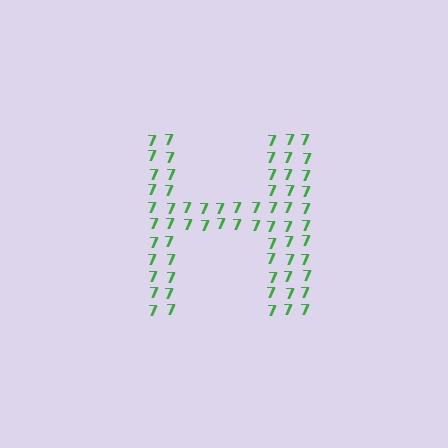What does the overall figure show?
The overall figure shows the letter H.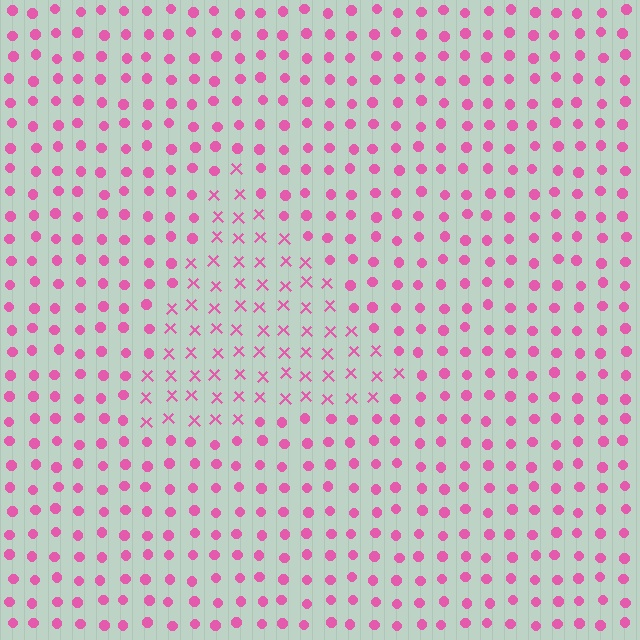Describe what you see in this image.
The image is filled with small pink elements arranged in a uniform grid. A triangle-shaped region contains X marks, while the surrounding area contains circles. The boundary is defined purely by the change in element shape.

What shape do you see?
I see a triangle.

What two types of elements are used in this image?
The image uses X marks inside the triangle region and circles outside it.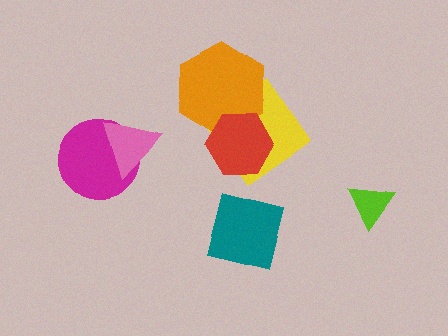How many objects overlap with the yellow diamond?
2 objects overlap with the yellow diamond.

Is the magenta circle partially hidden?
Yes, it is partially covered by another shape.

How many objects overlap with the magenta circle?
1 object overlaps with the magenta circle.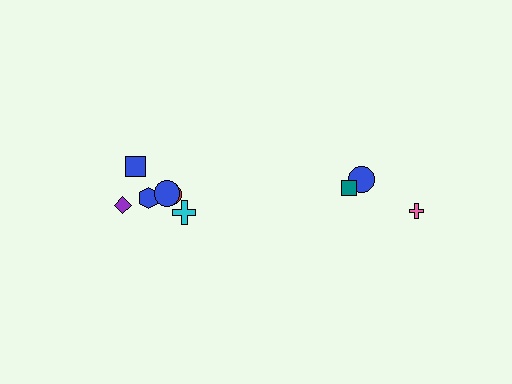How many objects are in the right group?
There are 3 objects.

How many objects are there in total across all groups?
There are 10 objects.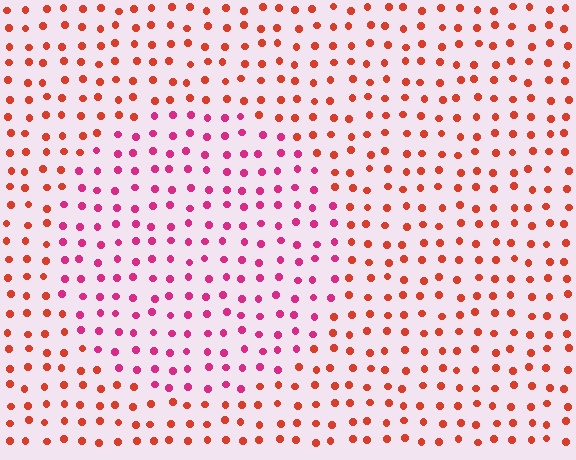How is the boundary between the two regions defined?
The boundary is defined purely by a slight shift in hue (about 39 degrees). Spacing, size, and orientation are identical on both sides.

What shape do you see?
I see a circle.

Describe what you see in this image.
The image is filled with small red elements in a uniform arrangement. A circle-shaped region is visible where the elements are tinted to a slightly different hue, forming a subtle color boundary.